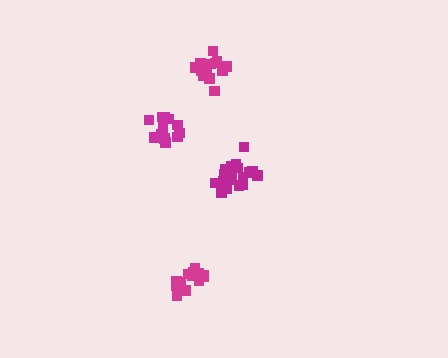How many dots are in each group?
Group 1: 15 dots, Group 2: 19 dots, Group 3: 15 dots, Group 4: 15 dots (64 total).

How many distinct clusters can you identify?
There are 4 distinct clusters.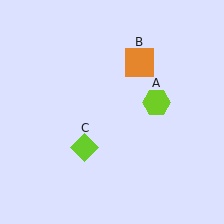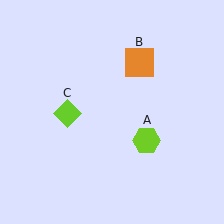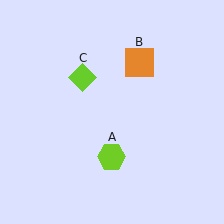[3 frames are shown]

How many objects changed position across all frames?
2 objects changed position: lime hexagon (object A), lime diamond (object C).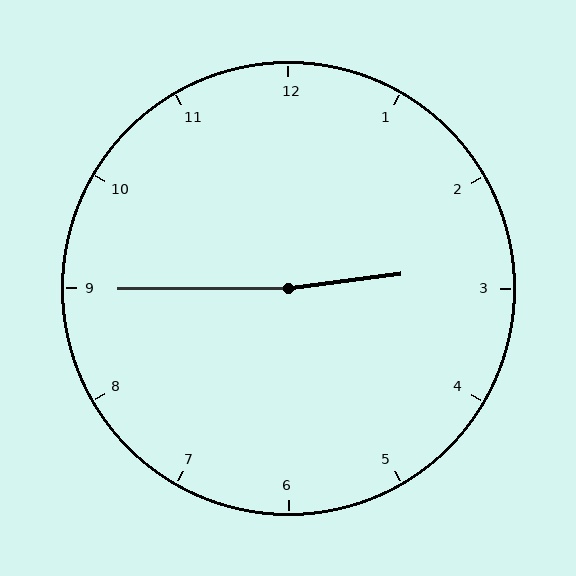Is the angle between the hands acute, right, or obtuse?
It is obtuse.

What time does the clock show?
2:45.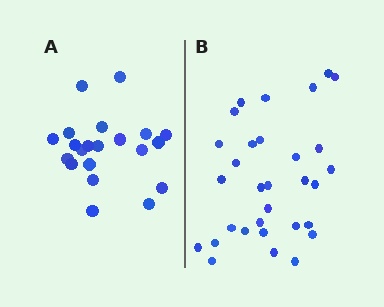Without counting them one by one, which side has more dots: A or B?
Region B (the right region) has more dots.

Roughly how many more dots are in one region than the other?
Region B has roughly 10 or so more dots than region A.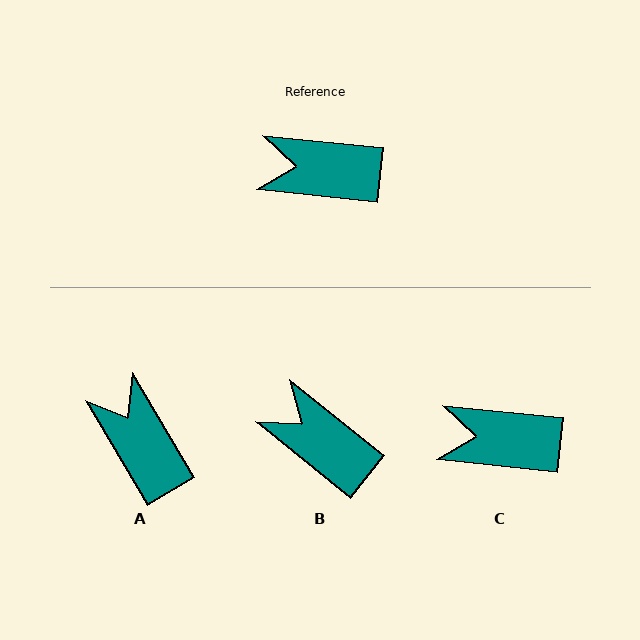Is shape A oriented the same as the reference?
No, it is off by about 54 degrees.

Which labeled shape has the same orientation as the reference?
C.